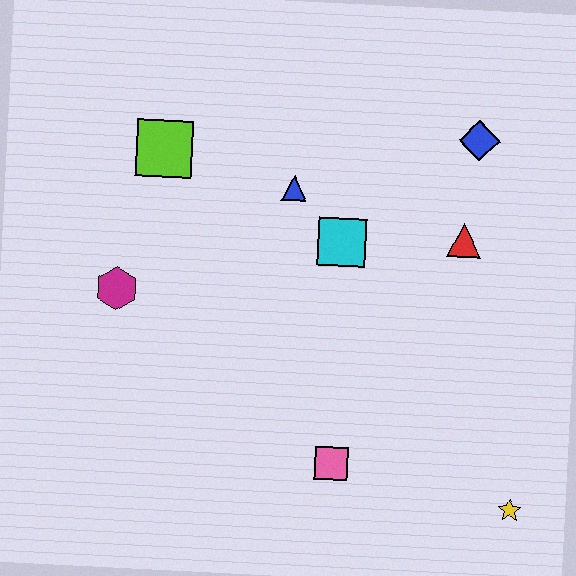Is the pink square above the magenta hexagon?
No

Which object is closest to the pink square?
The yellow star is closest to the pink square.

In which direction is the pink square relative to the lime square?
The pink square is below the lime square.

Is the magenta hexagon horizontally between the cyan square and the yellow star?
No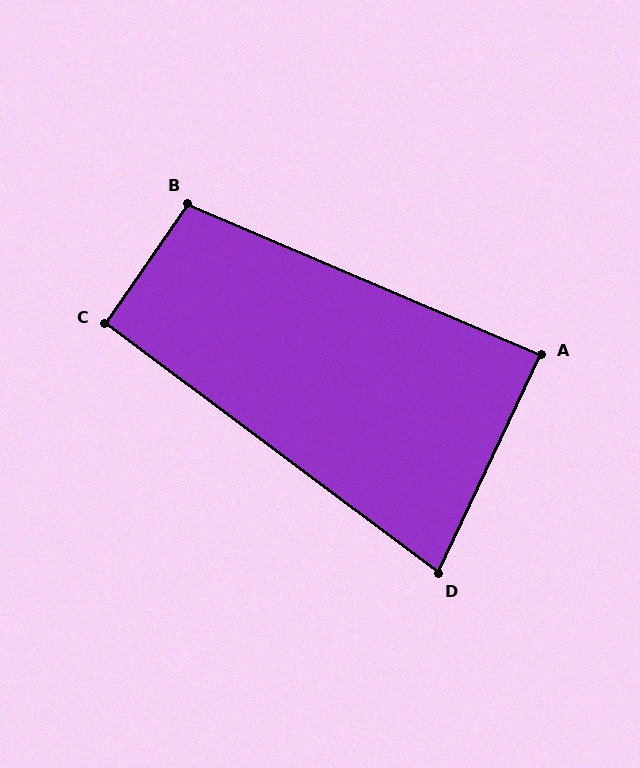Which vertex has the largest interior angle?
B, at approximately 102 degrees.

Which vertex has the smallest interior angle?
D, at approximately 78 degrees.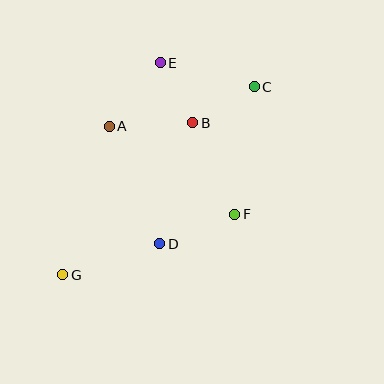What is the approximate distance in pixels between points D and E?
The distance between D and E is approximately 181 pixels.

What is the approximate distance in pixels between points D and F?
The distance between D and F is approximately 80 pixels.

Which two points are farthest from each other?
Points C and G are farthest from each other.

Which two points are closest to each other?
Points B and E are closest to each other.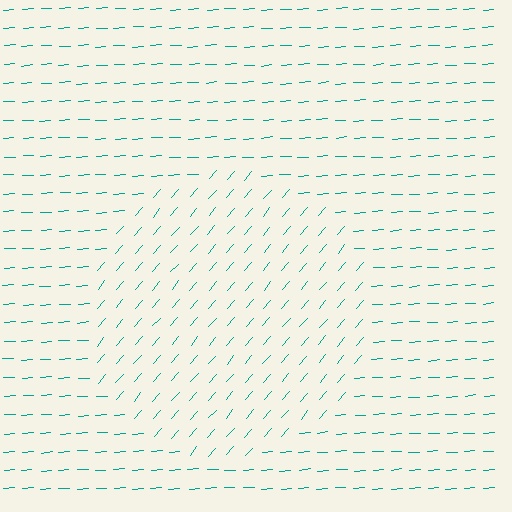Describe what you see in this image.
The image is filled with small teal line segments. A circle region in the image has lines oriented differently from the surrounding lines, creating a visible texture boundary.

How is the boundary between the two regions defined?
The boundary is defined purely by a change in line orientation (approximately 45 degrees difference). All lines are the same color and thickness.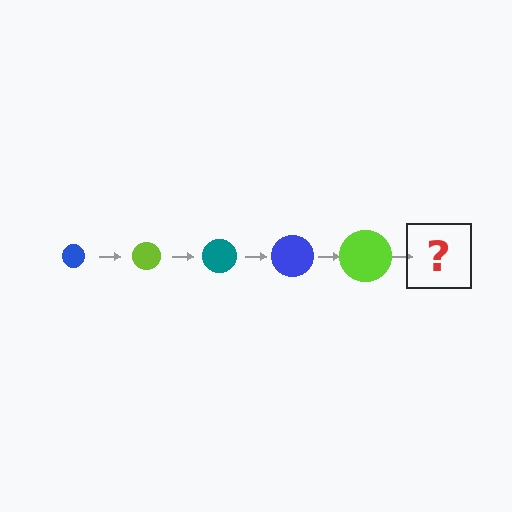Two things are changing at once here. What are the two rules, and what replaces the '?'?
The two rules are that the circle grows larger each step and the color cycles through blue, lime, and teal. The '?' should be a teal circle, larger than the previous one.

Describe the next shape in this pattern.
It should be a teal circle, larger than the previous one.